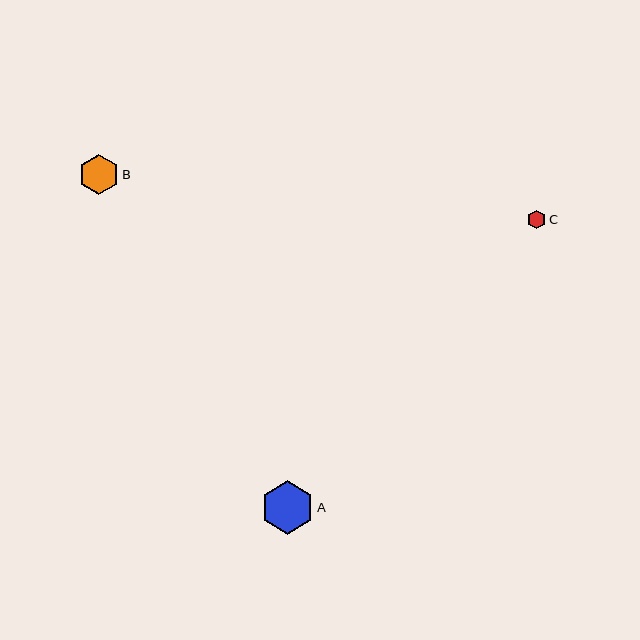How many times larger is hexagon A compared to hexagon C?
Hexagon A is approximately 2.8 times the size of hexagon C.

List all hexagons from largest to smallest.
From largest to smallest: A, B, C.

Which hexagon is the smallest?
Hexagon C is the smallest with a size of approximately 19 pixels.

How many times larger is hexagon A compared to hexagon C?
Hexagon A is approximately 2.8 times the size of hexagon C.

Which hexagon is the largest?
Hexagon A is the largest with a size of approximately 53 pixels.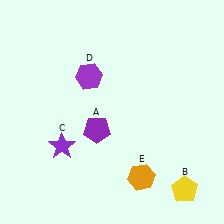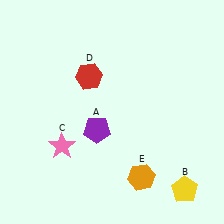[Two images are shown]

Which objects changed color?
C changed from purple to pink. D changed from purple to red.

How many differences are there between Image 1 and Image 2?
There are 2 differences between the two images.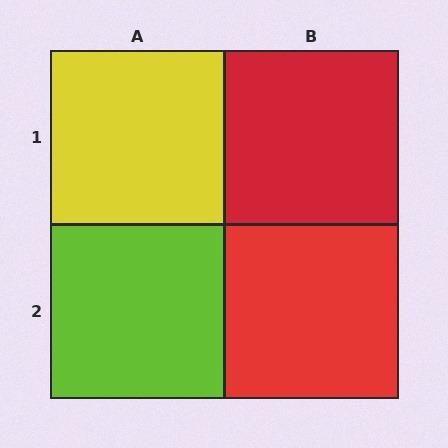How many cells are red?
2 cells are red.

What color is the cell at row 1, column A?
Yellow.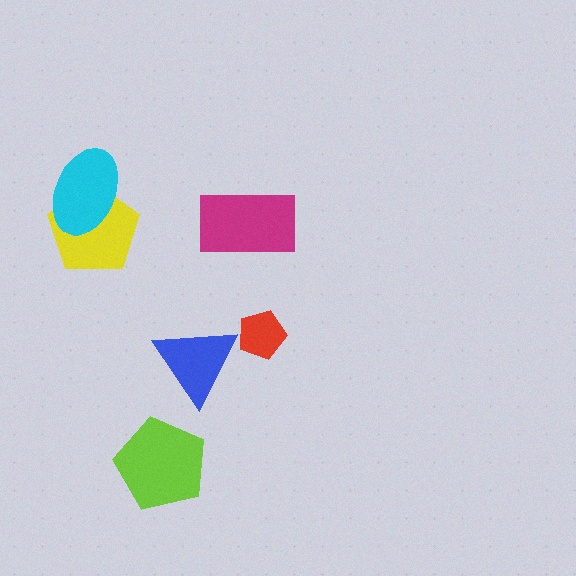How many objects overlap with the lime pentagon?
0 objects overlap with the lime pentagon.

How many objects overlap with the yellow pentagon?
1 object overlaps with the yellow pentagon.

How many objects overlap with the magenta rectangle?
0 objects overlap with the magenta rectangle.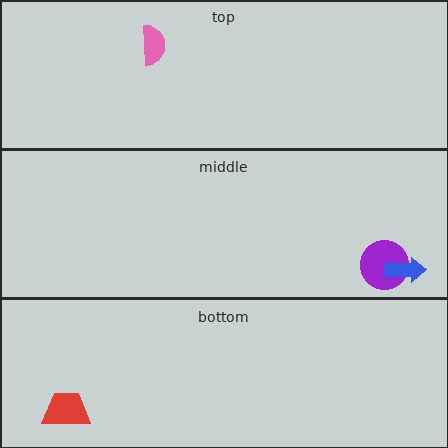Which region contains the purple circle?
The middle region.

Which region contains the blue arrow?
The middle region.